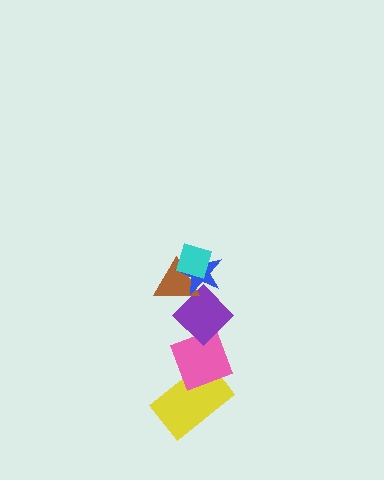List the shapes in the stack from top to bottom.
From top to bottom: the cyan diamond, the blue star, the brown triangle, the purple diamond, the pink diamond, the yellow rectangle.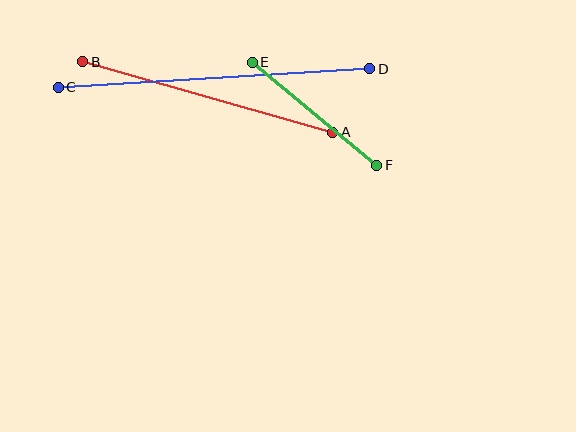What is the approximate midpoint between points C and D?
The midpoint is at approximately (214, 78) pixels.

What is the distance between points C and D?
The distance is approximately 312 pixels.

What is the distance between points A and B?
The distance is approximately 260 pixels.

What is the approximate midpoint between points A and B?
The midpoint is at approximately (208, 97) pixels.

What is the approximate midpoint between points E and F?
The midpoint is at approximately (315, 114) pixels.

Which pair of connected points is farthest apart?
Points C and D are farthest apart.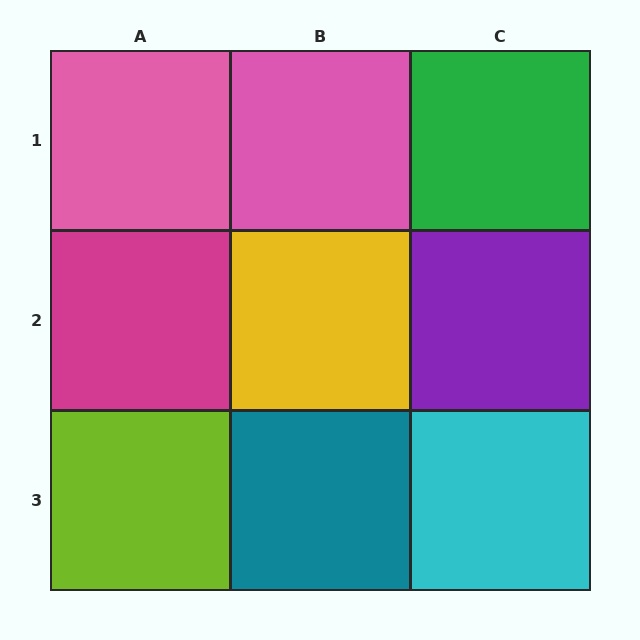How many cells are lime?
1 cell is lime.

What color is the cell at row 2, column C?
Purple.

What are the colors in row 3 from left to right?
Lime, teal, cyan.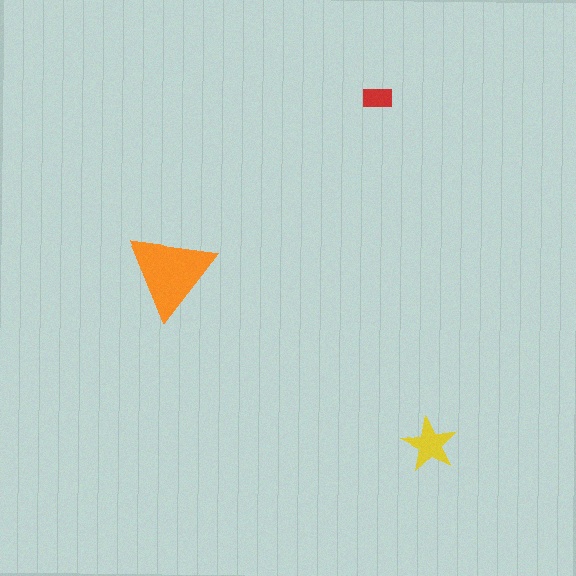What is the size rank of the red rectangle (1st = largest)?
3rd.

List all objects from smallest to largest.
The red rectangle, the yellow star, the orange triangle.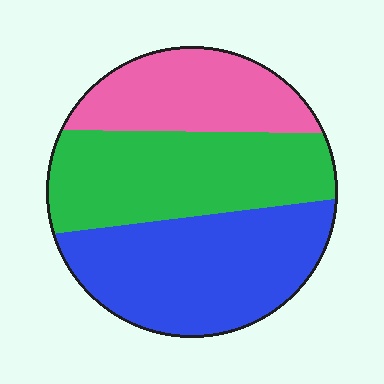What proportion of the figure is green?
Green takes up between a quarter and a half of the figure.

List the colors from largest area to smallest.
From largest to smallest: blue, green, pink.